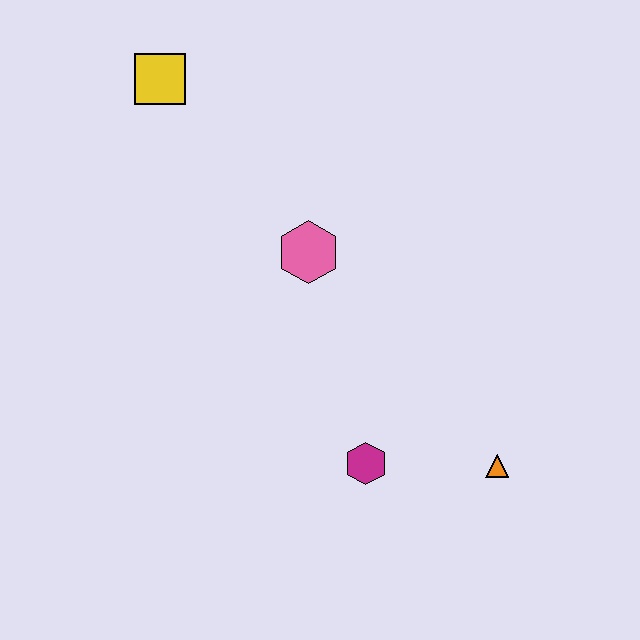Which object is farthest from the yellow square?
The orange triangle is farthest from the yellow square.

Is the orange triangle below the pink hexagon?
Yes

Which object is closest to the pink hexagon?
The magenta hexagon is closest to the pink hexagon.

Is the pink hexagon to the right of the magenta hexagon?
No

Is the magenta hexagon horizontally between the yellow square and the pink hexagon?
No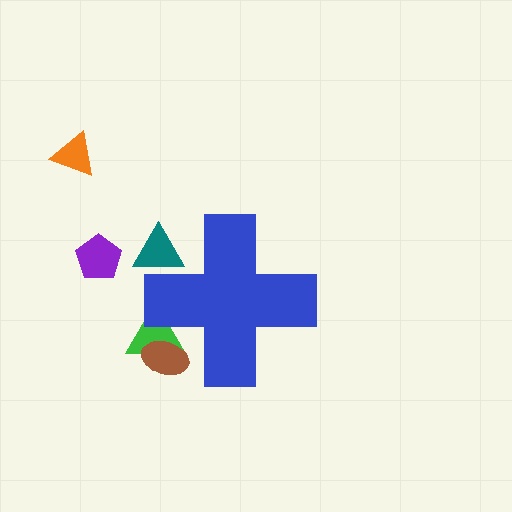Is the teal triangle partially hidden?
Yes, the teal triangle is partially hidden behind the blue cross.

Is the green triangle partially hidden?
Yes, the green triangle is partially hidden behind the blue cross.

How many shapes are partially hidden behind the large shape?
3 shapes are partially hidden.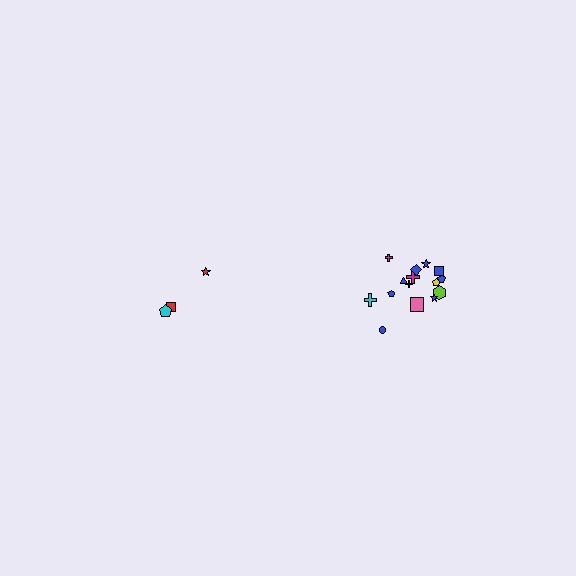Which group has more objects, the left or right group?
The right group.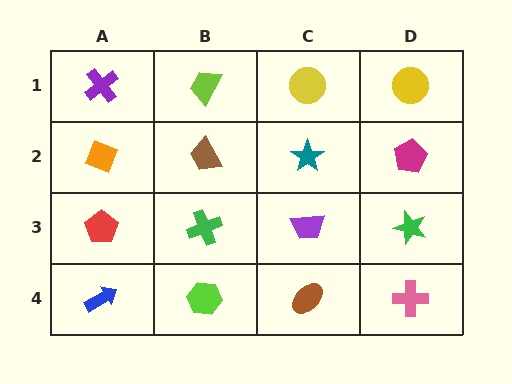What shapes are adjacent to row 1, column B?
A brown trapezoid (row 2, column B), a purple cross (row 1, column A), a yellow circle (row 1, column C).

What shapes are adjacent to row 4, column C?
A purple trapezoid (row 3, column C), a lime hexagon (row 4, column B), a pink cross (row 4, column D).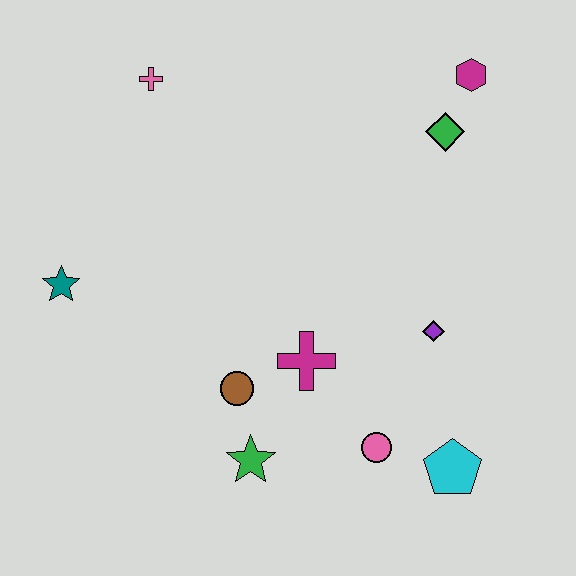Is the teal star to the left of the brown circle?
Yes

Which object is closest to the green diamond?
The magenta hexagon is closest to the green diamond.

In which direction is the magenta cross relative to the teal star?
The magenta cross is to the right of the teal star.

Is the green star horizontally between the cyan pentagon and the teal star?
Yes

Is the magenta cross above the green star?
Yes